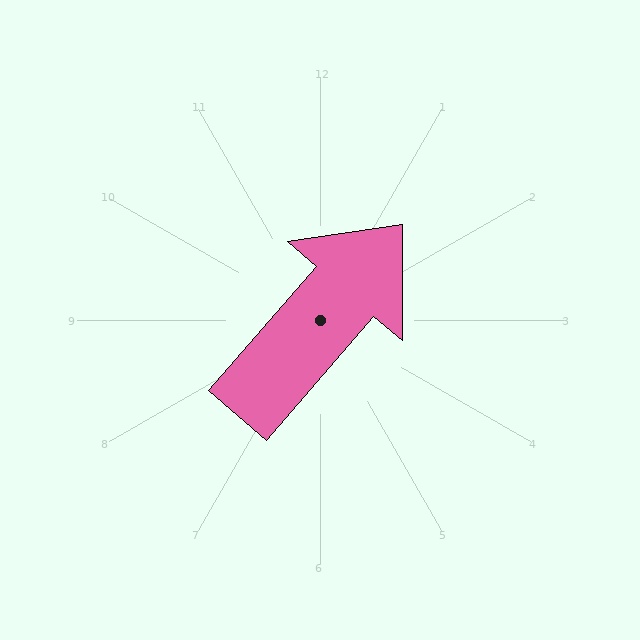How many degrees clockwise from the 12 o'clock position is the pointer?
Approximately 41 degrees.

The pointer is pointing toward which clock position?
Roughly 1 o'clock.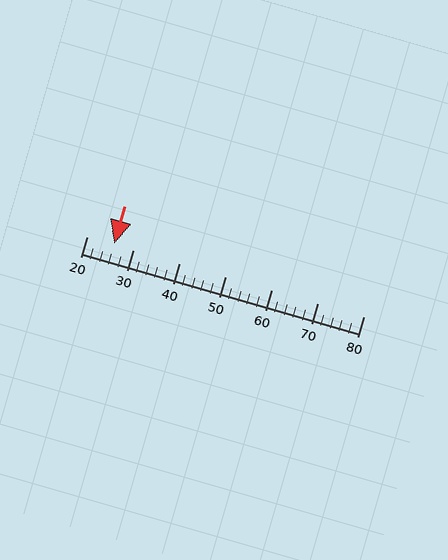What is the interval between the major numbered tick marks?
The major tick marks are spaced 10 units apart.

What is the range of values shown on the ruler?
The ruler shows values from 20 to 80.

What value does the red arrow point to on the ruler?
The red arrow points to approximately 26.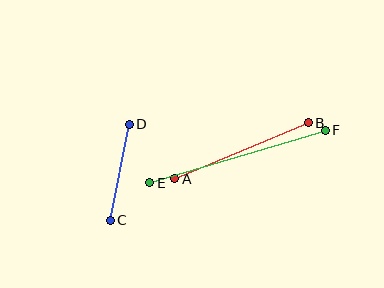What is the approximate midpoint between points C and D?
The midpoint is at approximately (120, 172) pixels.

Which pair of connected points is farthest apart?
Points E and F are farthest apart.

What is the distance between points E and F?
The distance is approximately 183 pixels.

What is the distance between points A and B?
The distance is approximately 145 pixels.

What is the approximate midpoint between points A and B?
The midpoint is at approximately (242, 151) pixels.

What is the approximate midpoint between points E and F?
The midpoint is at approximately (238, 157) pixels.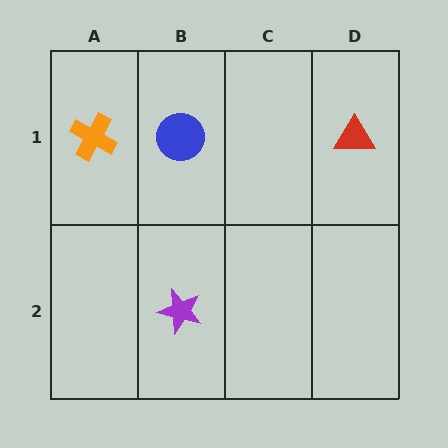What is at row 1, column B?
A blue circle.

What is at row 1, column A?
An orange cross.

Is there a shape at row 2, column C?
No, that cell is empty.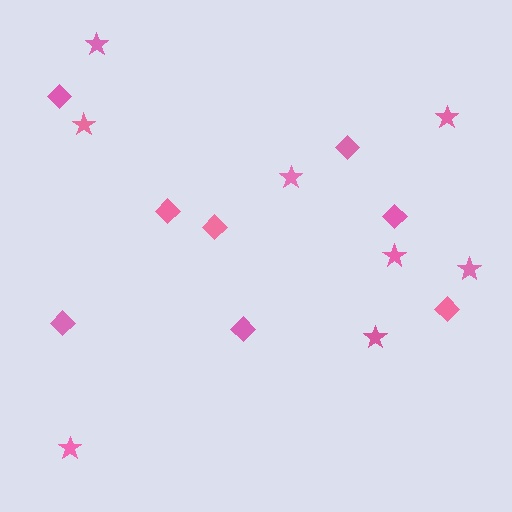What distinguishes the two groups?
There are 2 groups: one group of diamonds (8) and one group of stars (8).